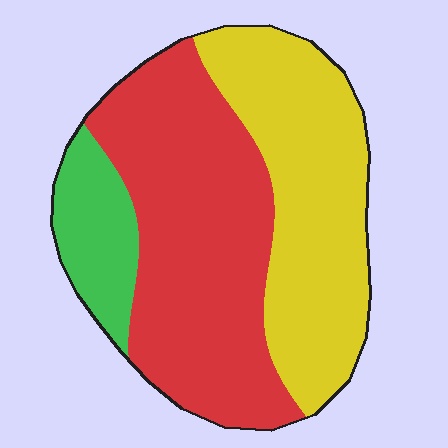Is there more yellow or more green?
Yellow.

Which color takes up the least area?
Green, at roughly 15%.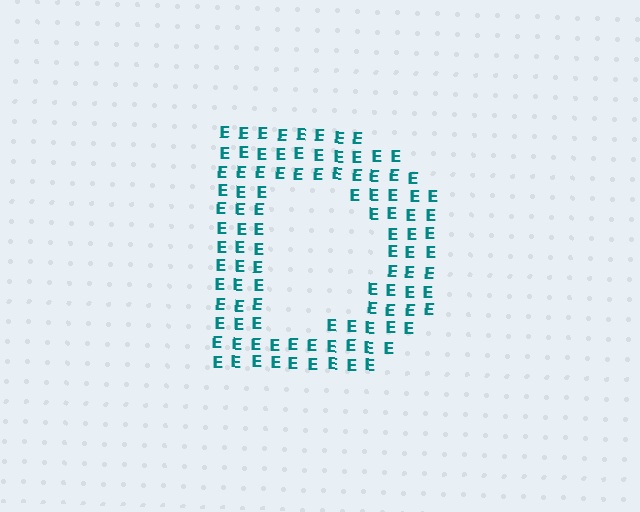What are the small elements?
The small elements are letter E's.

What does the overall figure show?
The overall figure shows the letter D.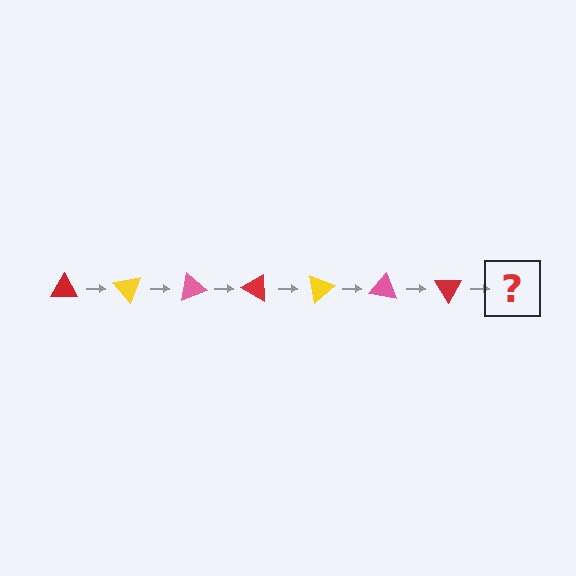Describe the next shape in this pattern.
It should be a yellow triangle, rotated 350 degrees from the start.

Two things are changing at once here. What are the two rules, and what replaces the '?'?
The two rules are that it rotates 50 degrees each step and the color cycles through red, yellow, and pink. The '?' should be a yellow triangle, rotated 350 degrees from the start.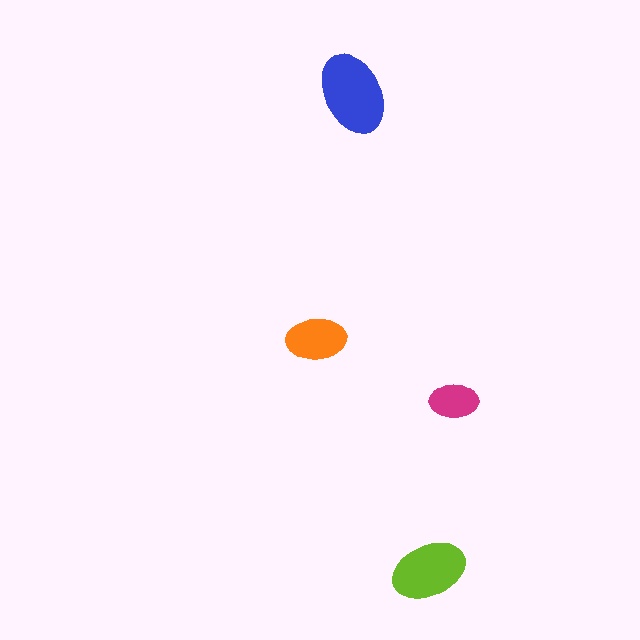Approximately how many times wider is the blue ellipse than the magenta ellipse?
About 1.5 times wider.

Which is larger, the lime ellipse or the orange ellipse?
The lime one.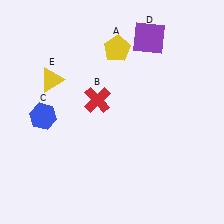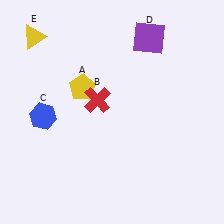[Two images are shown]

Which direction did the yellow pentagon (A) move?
The yellow pentagon (A) moved down.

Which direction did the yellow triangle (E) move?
The yellow triangle (E) moved up.